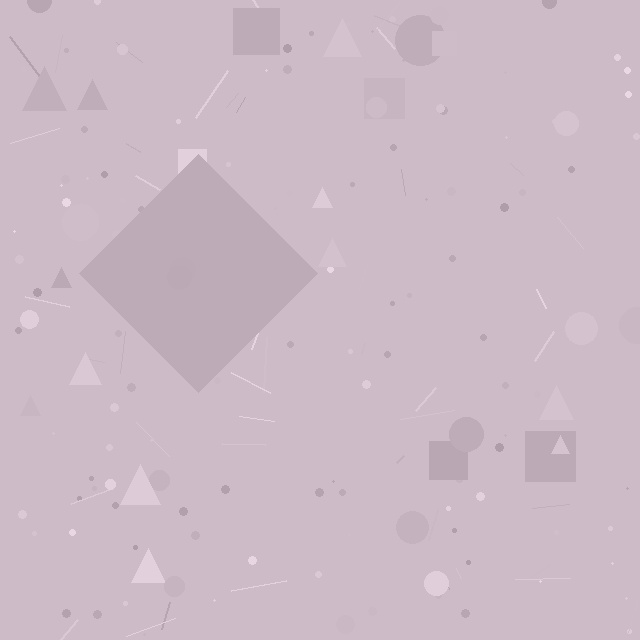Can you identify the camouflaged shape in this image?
The camouflaged shape is a diamond.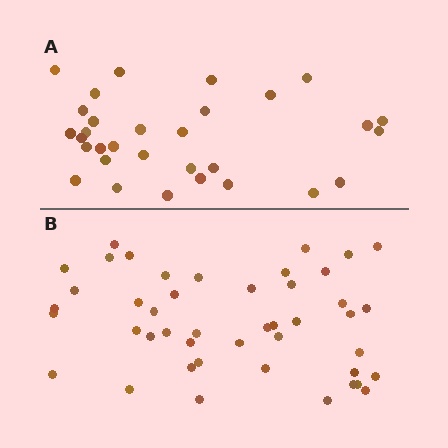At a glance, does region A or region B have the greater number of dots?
Region B (the bottom region) has more dots.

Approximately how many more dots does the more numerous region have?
Region B has approximately 15 more dots than region A.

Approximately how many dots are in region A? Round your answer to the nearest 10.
About 30 dots. (The exact count is 31, which rounds to 30.)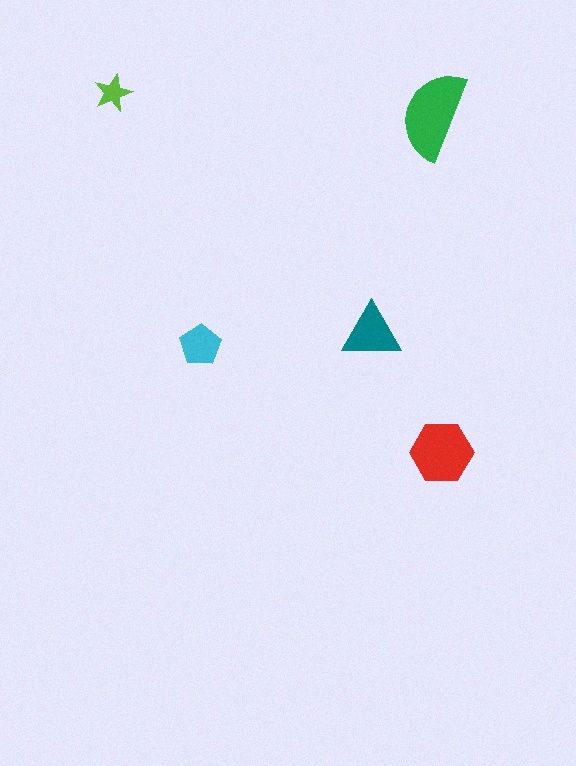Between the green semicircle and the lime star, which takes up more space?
The green semicircle.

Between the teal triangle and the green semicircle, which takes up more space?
The green semicircle.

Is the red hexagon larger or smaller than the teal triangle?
Larger.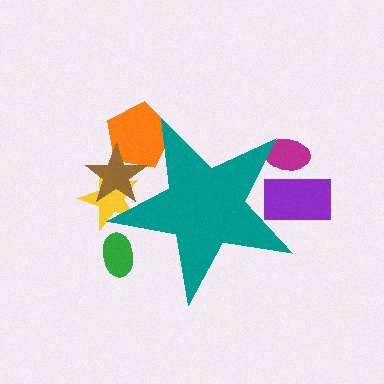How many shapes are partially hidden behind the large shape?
6 shapes are partially hidden.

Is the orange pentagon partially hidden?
Yes, the orange pentagon is partially hidden behind the teal star.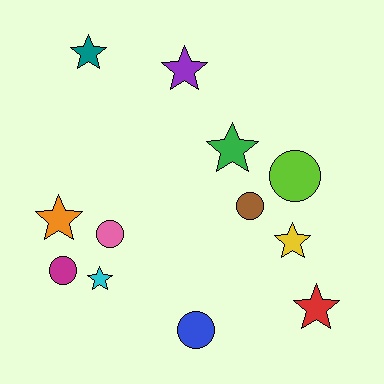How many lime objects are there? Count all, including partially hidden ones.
There is 1 lime object.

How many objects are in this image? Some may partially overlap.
There are 12 objects.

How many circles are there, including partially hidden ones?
There are 5 circles.